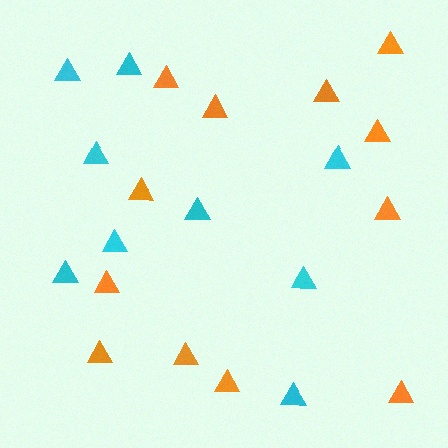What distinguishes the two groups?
There are 2 groups: one group of orange triangles (12) and one group of cyan triangles (9).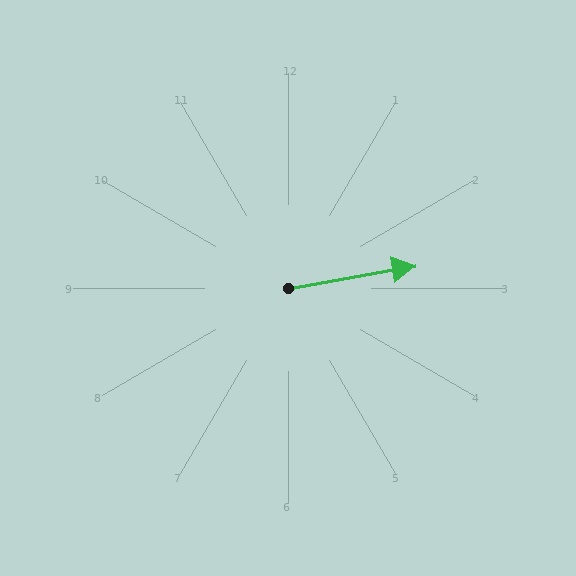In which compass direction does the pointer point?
East.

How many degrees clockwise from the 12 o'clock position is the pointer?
Approximately 80 degrees.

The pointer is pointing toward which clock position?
Roughly 3 o'clock.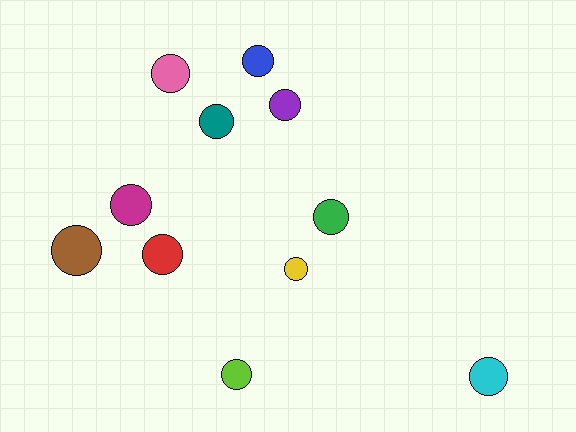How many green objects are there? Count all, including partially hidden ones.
There is 1 green object.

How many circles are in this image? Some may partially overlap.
There are 11 circles.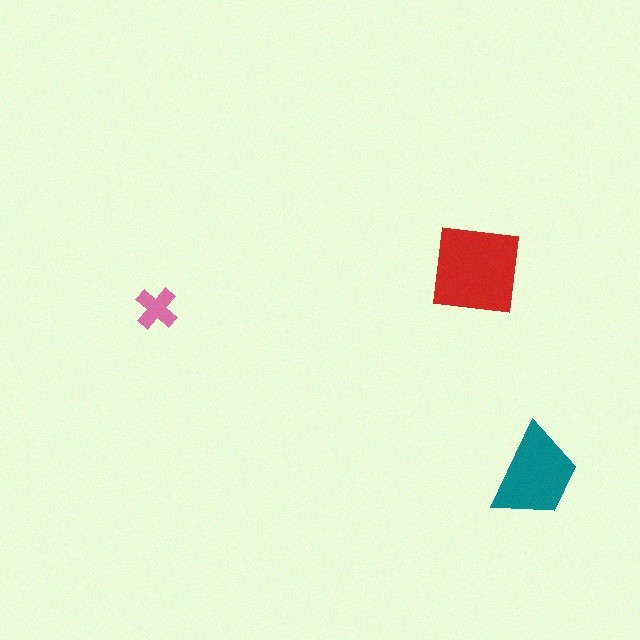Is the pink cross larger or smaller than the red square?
Smaller.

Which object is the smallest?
The pink cross.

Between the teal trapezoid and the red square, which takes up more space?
The red square.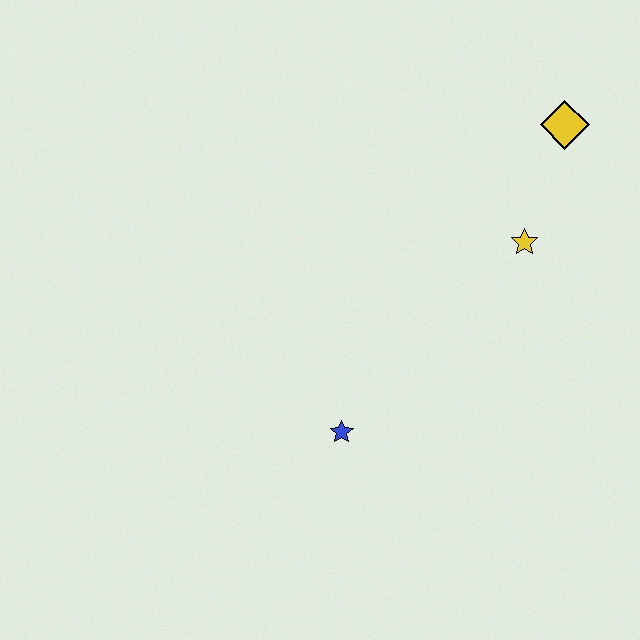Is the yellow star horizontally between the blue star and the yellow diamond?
Yes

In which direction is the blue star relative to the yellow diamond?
The blue star is below the yellow diamond.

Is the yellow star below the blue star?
No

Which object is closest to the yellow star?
The yellow diamond is closest to the yellow star.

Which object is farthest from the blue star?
The yellow diamond is farthest from the blue star.